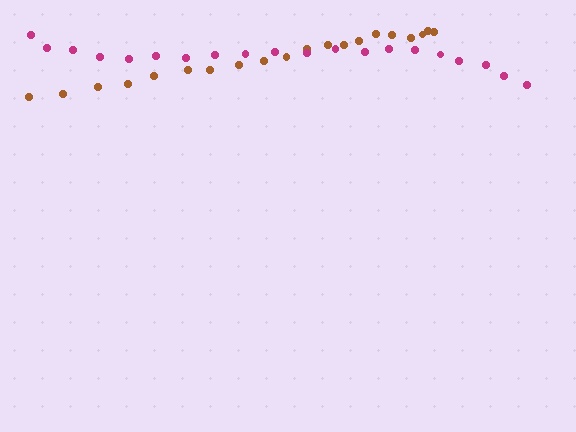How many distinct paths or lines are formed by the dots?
There are 2 distinct paths.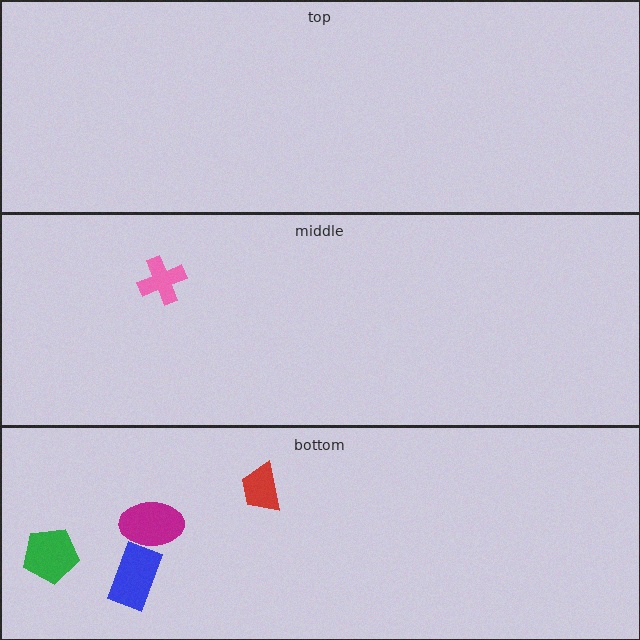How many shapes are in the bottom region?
4.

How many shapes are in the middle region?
1.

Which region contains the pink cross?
The middle region.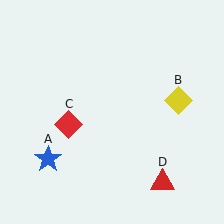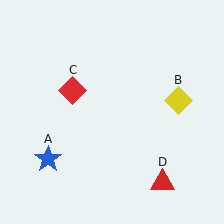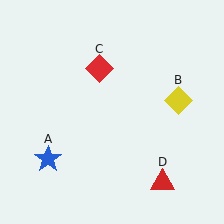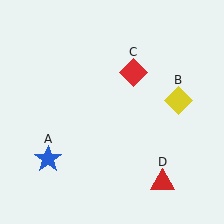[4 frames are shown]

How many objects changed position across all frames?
1 object changed position: red diamond (object C).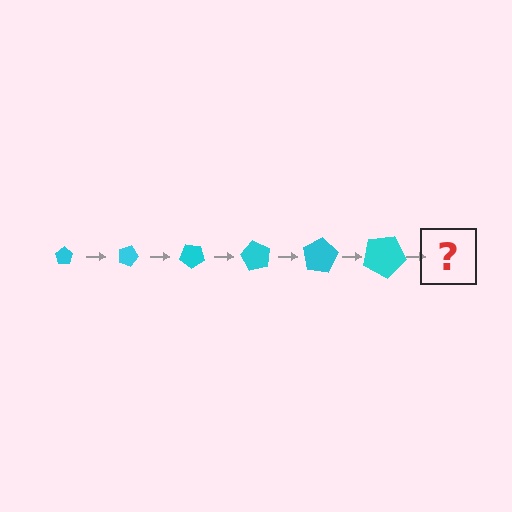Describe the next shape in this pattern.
It should be a pentagon, larger than the previous one and rotated 120 degrees from the start.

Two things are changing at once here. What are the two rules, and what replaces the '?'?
The two rules are that the pentagon grows larger each step and it rotates 20 degrees each step. The '?' should be a pentagon, larger than the previous one and rotated 120 degrees from the start.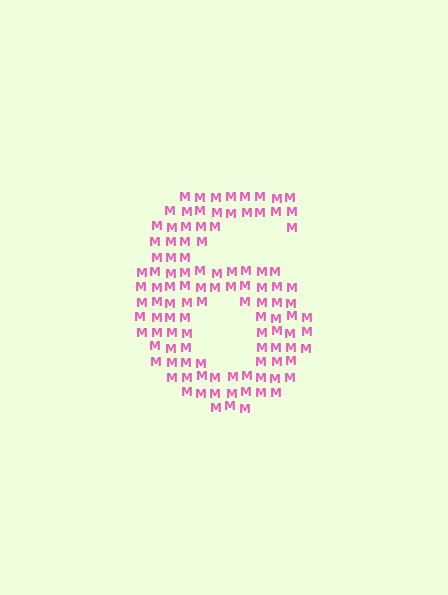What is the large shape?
The large shape is the digit 6.